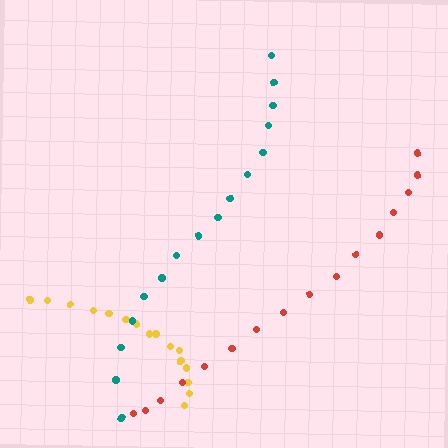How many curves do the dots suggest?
There are 3 distinct paths.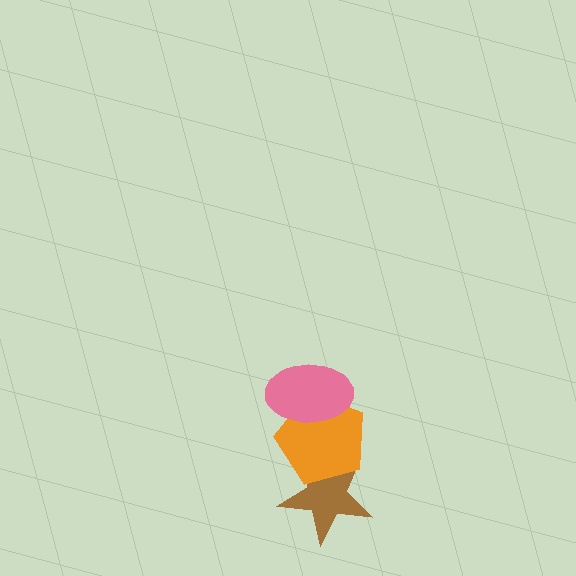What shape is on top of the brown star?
The orange pentagon is on top of the brown star.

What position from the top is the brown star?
The brown star is 3rd from the top.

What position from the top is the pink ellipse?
The pink ellipse is 1st from the top.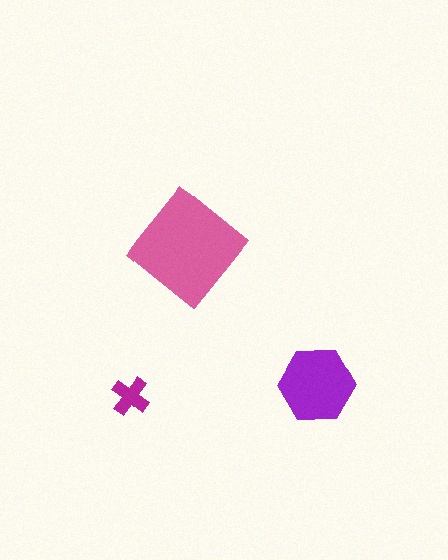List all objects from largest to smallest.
The pink diamond, the purple hexagon, the magenta cross.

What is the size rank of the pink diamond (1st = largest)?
1st.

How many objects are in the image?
There are 3 objects in the image.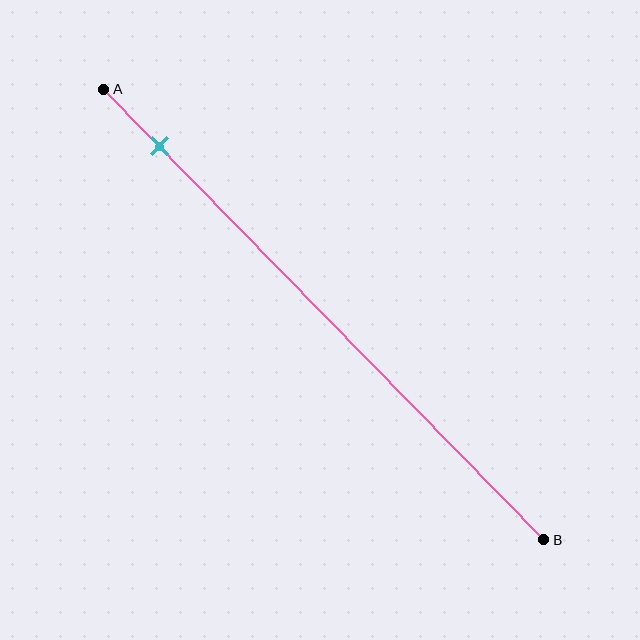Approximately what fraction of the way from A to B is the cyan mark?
The cyan mark is approximately 15% of the way from A to B.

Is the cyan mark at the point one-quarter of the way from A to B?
No, the mark is at about 15% from A, not at the 25% one-quarter point.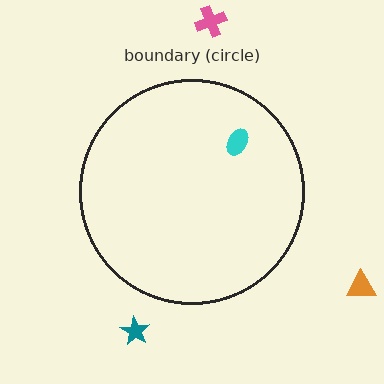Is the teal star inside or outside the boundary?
Outside.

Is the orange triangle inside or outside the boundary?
Outside.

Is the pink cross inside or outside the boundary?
Outside.